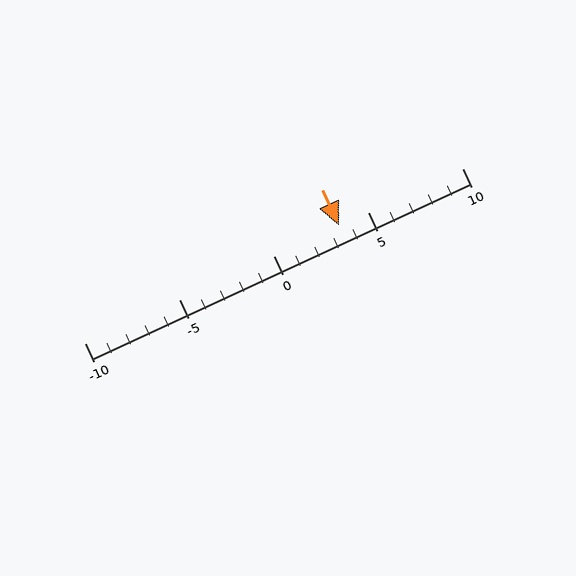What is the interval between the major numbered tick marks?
The major tick marks are spaced 5 units apart.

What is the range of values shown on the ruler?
The ruler shows values from -10 to 10.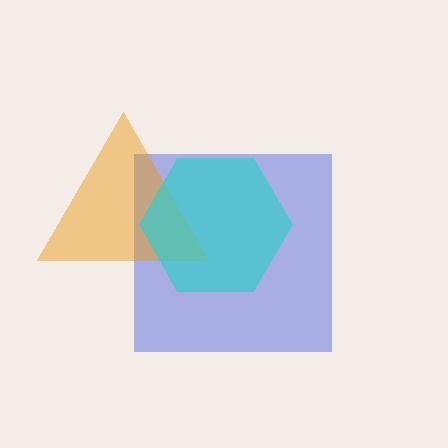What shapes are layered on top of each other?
The layered shapes are: a blue square, an orange triangle, a cyan hexagon.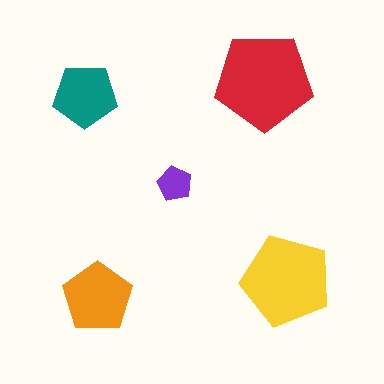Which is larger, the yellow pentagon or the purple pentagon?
The yellow one.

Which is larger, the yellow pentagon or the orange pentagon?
The yellow one.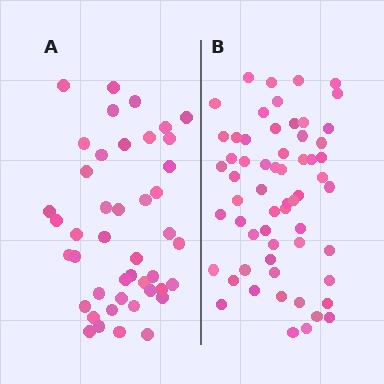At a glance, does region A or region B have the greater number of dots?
Region B (the right region) has more dots.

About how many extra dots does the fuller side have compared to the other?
Region B has approximately 15 more dots than region A.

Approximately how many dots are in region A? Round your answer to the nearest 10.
About 40 dots. (The exact count is 44, which rounds to 40.)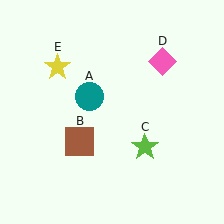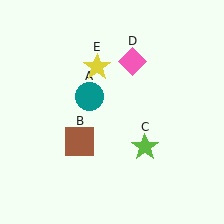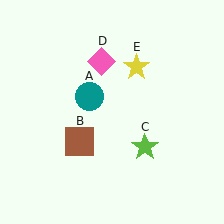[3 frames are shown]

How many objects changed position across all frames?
2 objects changed position: pink diamond (object D), yellow star (object E).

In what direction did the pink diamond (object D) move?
The pink diamond (object D) moved left.